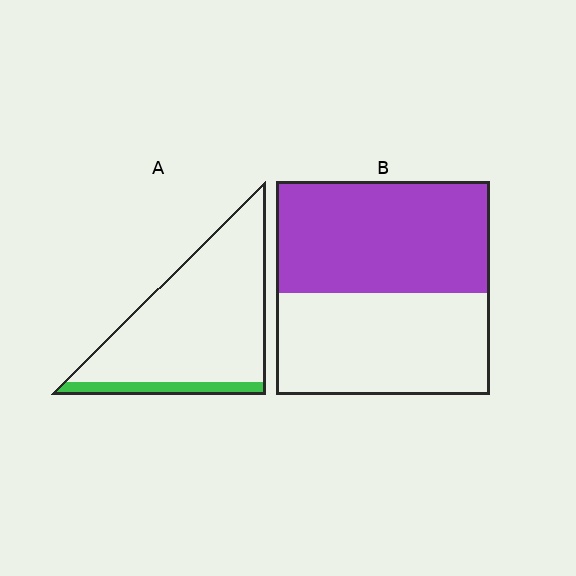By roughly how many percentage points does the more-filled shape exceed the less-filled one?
By roughly 40 percentage points (B over A).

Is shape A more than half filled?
No.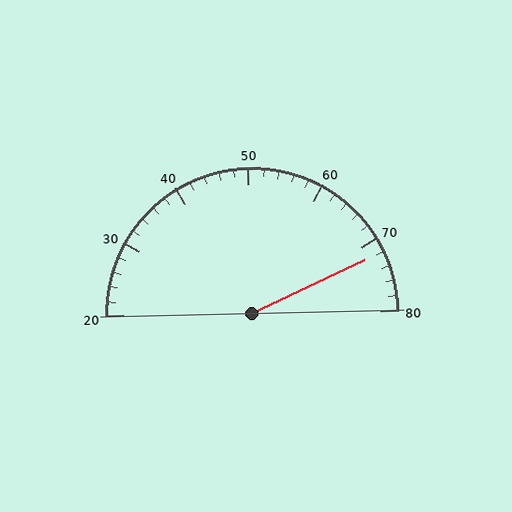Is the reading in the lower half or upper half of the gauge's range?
The reading is in the upper half of the range (20 to 80).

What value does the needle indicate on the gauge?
The needle indicates approximately 72.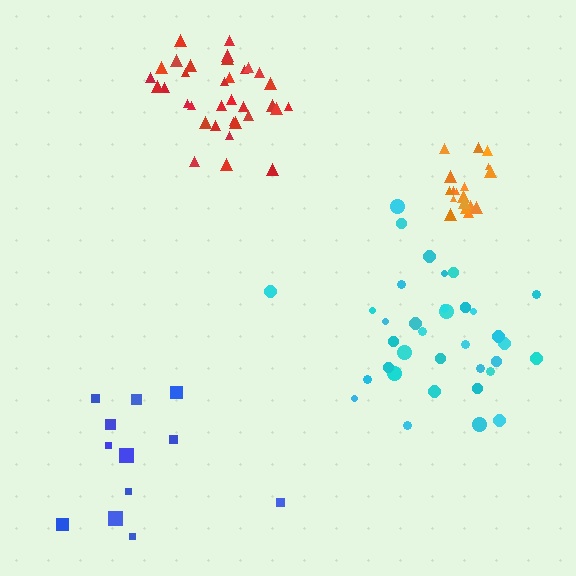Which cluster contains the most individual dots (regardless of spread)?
Cyan (35).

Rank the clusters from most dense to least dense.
orange, red, cyan, blue.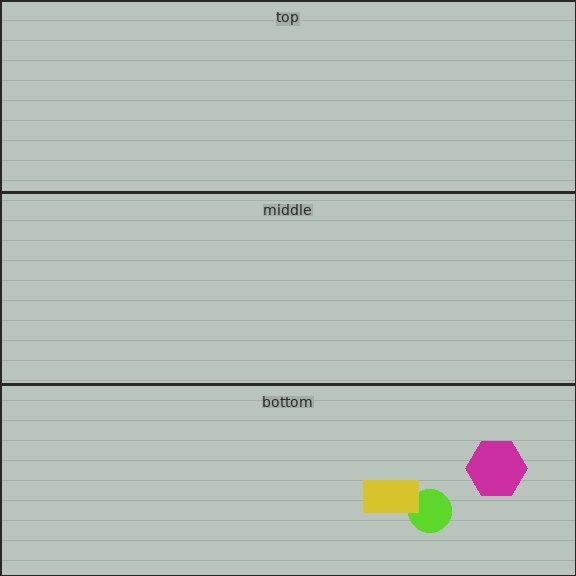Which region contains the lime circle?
The bottom region.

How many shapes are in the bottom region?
3.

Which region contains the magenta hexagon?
The bottom region.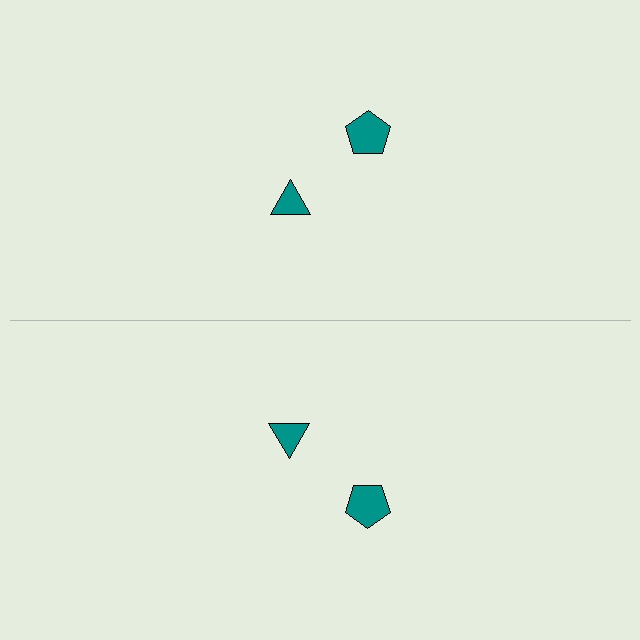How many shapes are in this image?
There are 4 shapes in this image.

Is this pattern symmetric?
Yes, this pattern has bilateral (reflection) symmetry.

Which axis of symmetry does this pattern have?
The pattern has a horizontal axis of symmetry running through the center of the image.